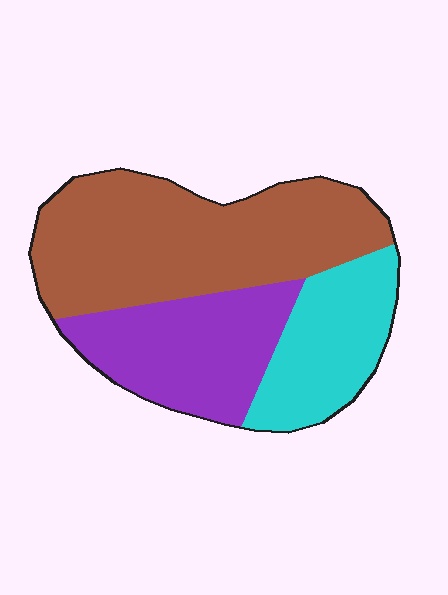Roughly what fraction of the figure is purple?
Purple takes up about one quarter (1/4) of the figure.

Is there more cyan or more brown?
Brown.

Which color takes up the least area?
Cyan, at roughly 25%.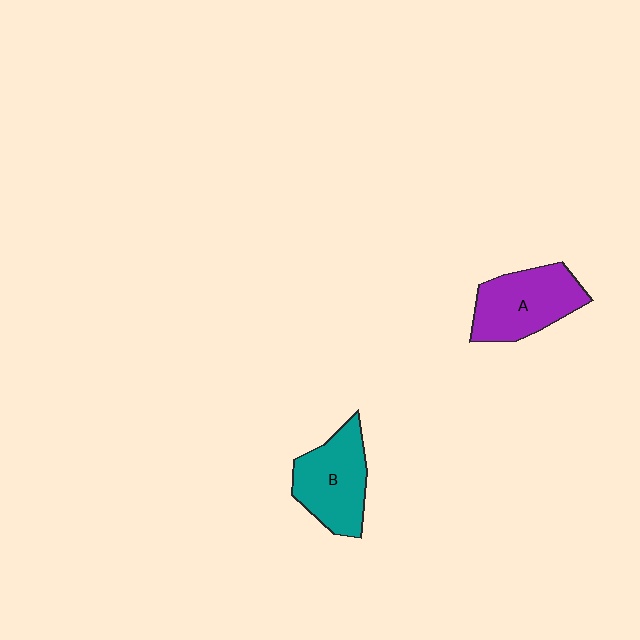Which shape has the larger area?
Shape A (purple).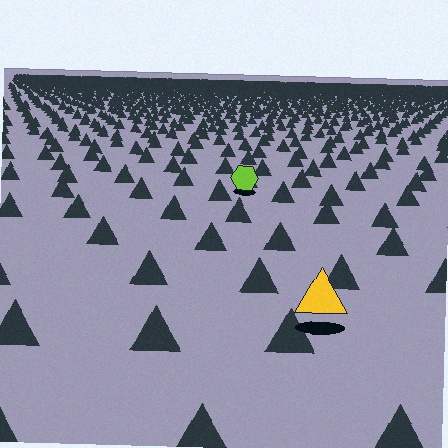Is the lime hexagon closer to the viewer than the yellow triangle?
No. The yellow triangle is closer — you can tell from the texture gradient: the ground texture is coarser near it.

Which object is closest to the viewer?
The yellow triangle is closest. The texture marks near it are larger and more spread out.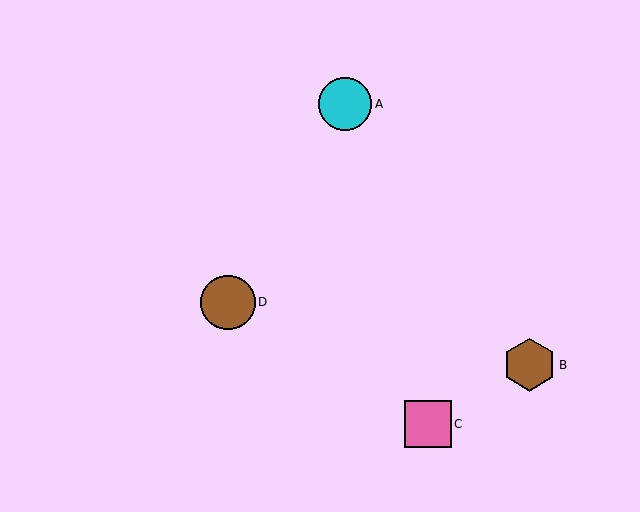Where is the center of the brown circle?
The center of the brown circle is at (228, 302).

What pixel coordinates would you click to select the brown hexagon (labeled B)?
Click at (529, 365) to select the brown hexagon B.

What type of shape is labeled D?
Shape D is a brown circle.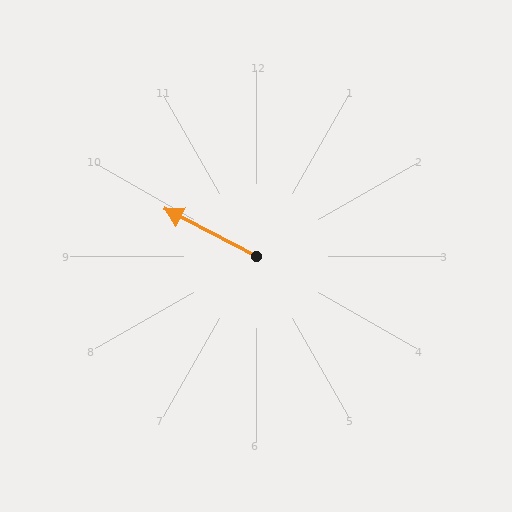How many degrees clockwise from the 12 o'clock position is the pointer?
Approximately 297 degrees.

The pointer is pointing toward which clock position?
Roughly 10 o'clock.